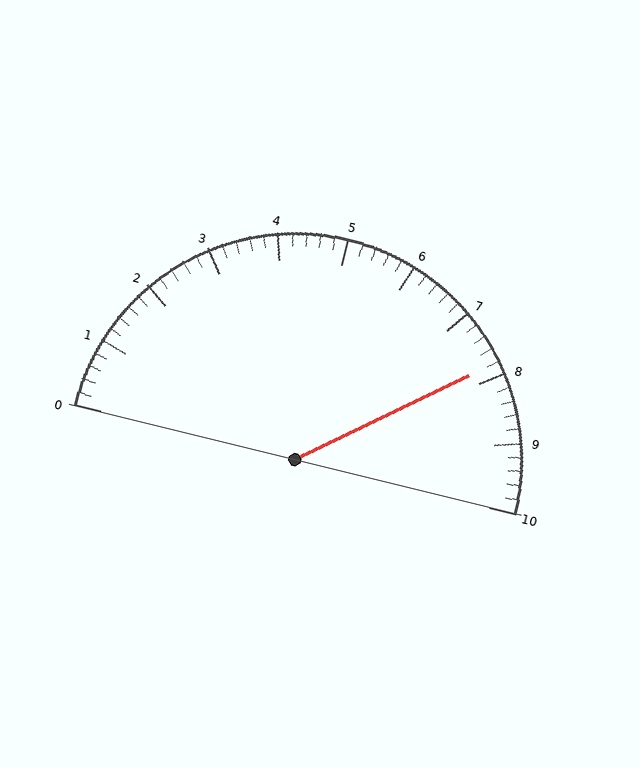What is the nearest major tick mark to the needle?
The nearest major tick mark is 8.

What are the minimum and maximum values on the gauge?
The gauge ranges from 0 to 10.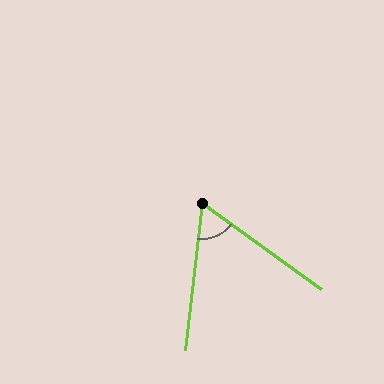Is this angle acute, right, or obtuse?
It is acute.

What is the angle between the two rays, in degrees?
Approximately 61 degrees.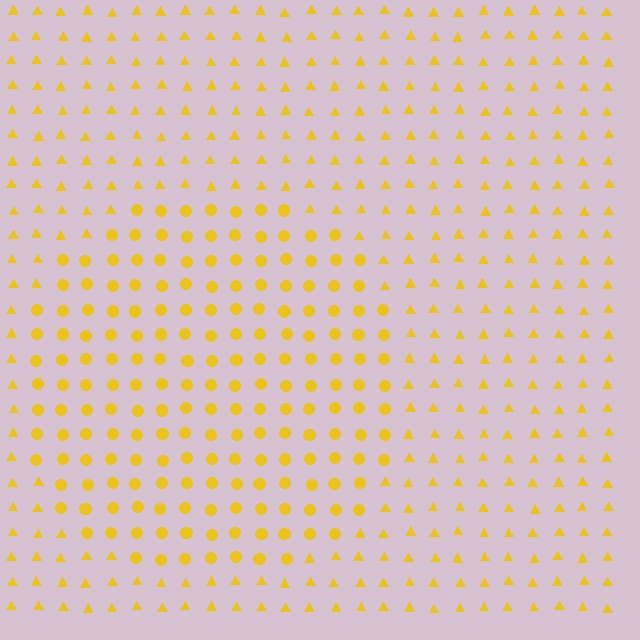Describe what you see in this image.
The image is filled with small yellow elements arranged in a uniform grid. A circle-shaped region contains circles, while the surrounding area contains triangles. The boundary is defined purely by the change in element shape.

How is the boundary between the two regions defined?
The boundary is defined by a change in element shape: circles inside vs. triangles outside. All elements share the same color and spacing.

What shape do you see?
I see a circle.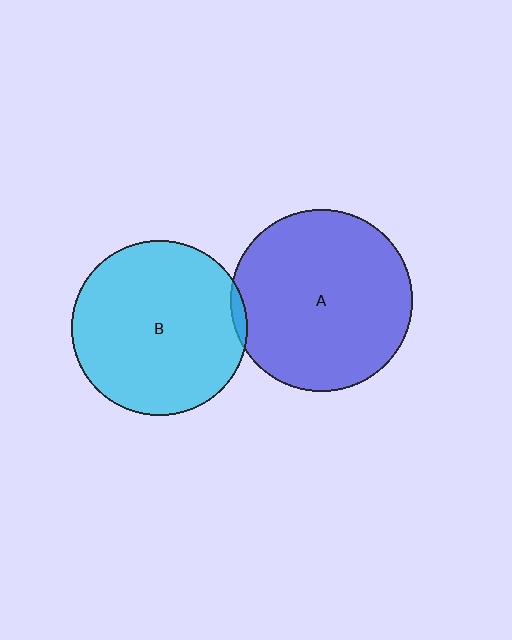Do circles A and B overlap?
Yes.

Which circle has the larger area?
Circle A (blue).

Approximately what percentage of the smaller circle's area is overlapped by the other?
Approximately 5%.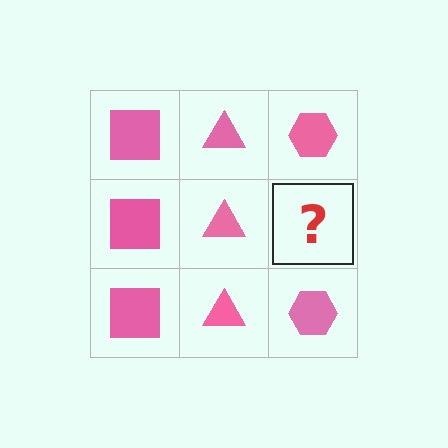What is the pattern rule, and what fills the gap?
The rule is that each column has a consistent shape. The gap should be filled with a pink hexagon.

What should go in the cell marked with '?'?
The missing cell should contain a pink hexagon.